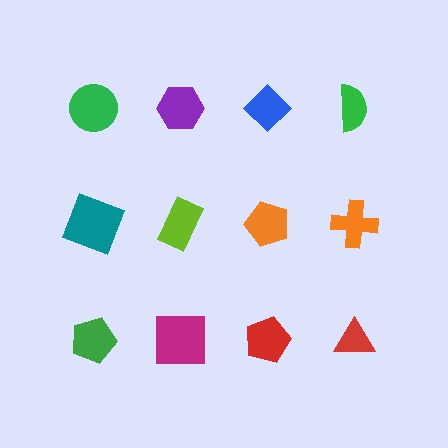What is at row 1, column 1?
A green circle.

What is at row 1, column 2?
A purple hexagon.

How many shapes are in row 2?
4 shapes.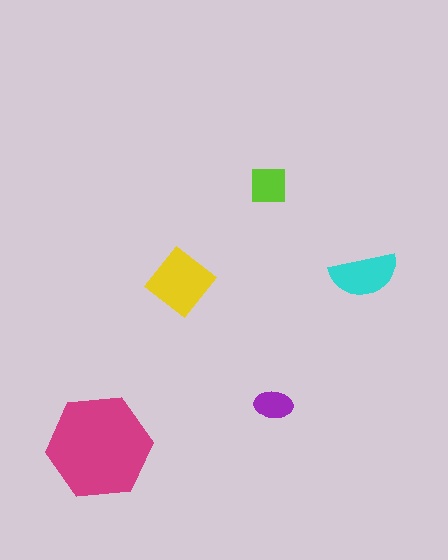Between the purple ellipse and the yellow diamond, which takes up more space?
The yellow diamond.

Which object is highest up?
The lime square is topmost.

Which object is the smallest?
The purple ellipse.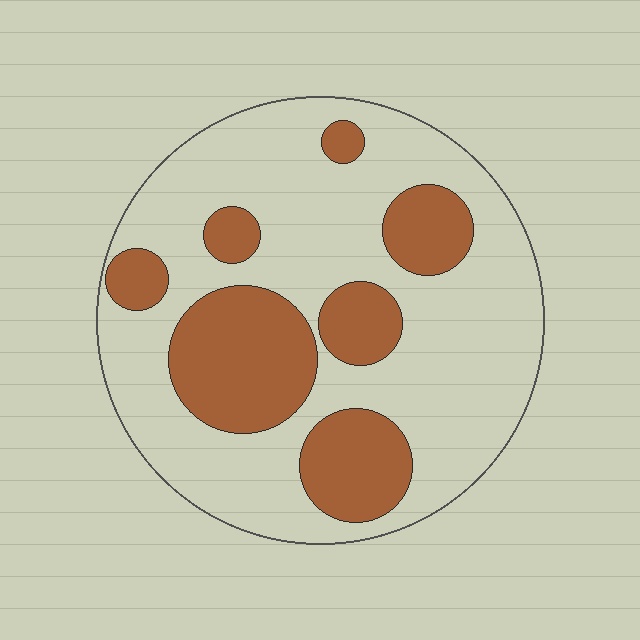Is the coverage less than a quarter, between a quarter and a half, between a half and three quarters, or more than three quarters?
Between a quarter and a half.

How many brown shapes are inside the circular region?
7.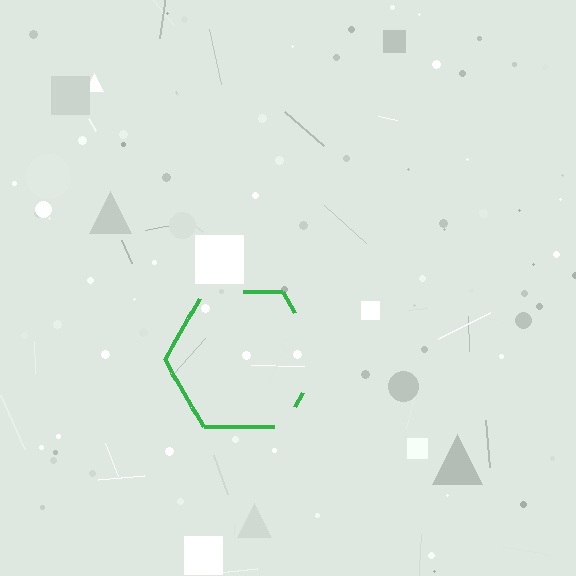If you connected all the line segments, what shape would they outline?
They would outline a hexagon.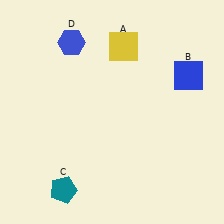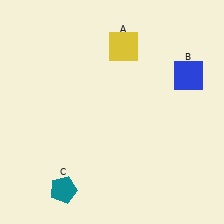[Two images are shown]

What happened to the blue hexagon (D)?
The blue hexagon (D) was removed in Image 2. It was in the top-left area of Image 1.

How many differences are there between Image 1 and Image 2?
There is 1 difference between the two images.